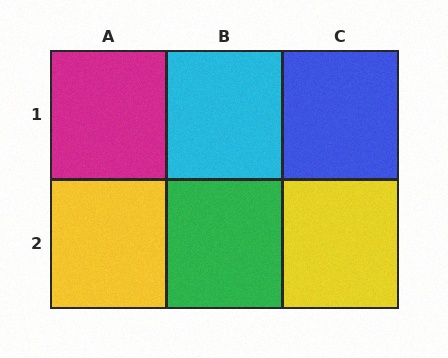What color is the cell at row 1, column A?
Magenta.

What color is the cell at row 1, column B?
Cyan.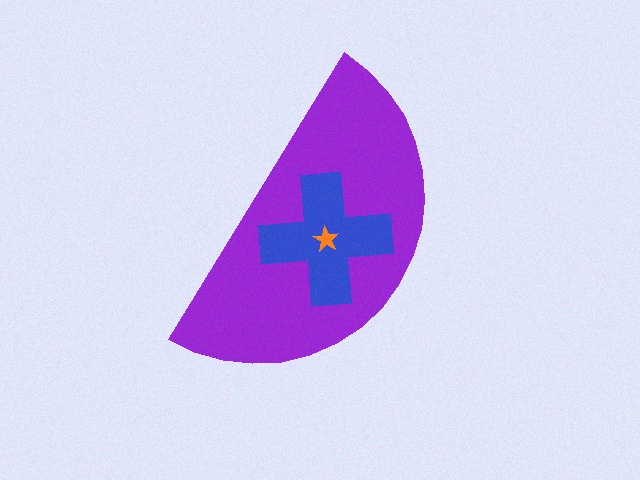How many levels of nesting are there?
3.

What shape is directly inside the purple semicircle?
The blue cross.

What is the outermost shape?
The purple semicircle.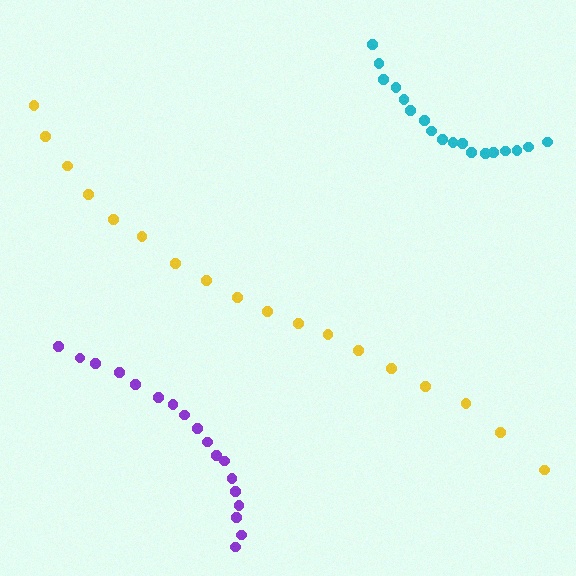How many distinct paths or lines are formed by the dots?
There are 3 distinct paths.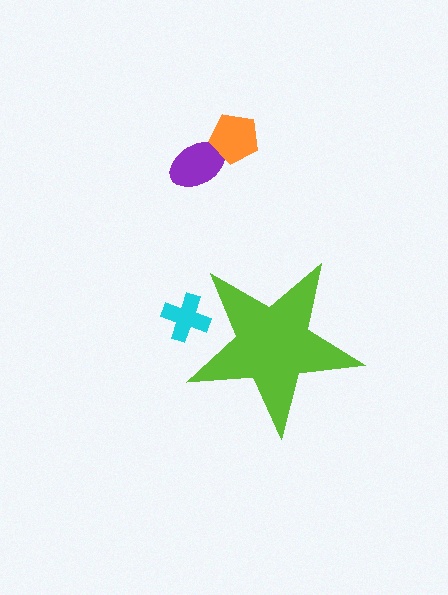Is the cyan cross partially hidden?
Yes, the cyan cross is partially hidden behind the lime star.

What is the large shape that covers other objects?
A lime star.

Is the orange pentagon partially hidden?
No, the orange pentagon is fully visible.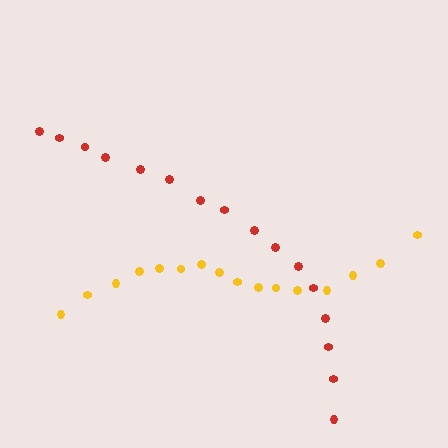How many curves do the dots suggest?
There are 2 distinct paths.